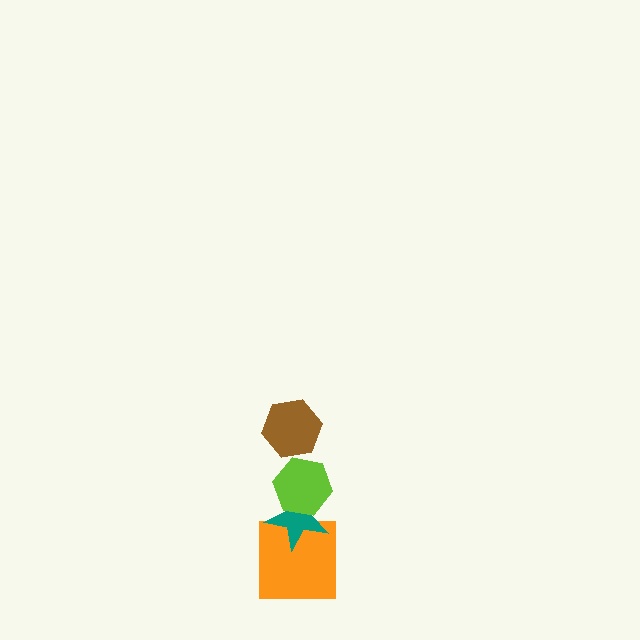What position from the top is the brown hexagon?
The brown hexagon is 1st from the top.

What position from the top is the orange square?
The orange square is 4th from the top.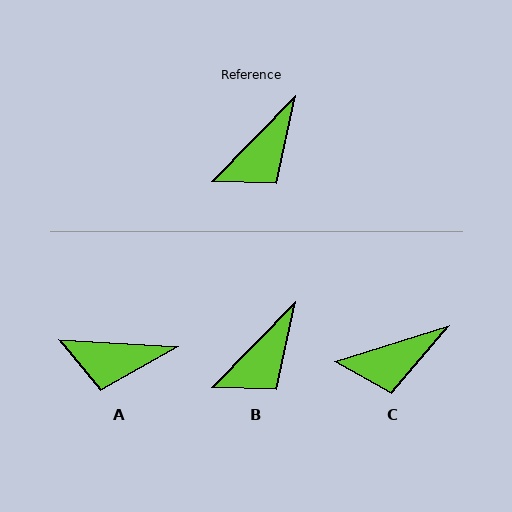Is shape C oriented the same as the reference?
No, it is off by about 29 degrees.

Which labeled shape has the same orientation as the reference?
B.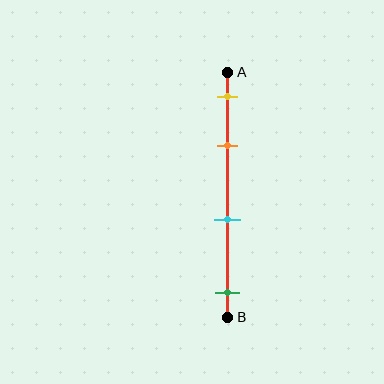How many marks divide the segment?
There are 4 marks dividing the segment.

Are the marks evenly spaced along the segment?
No, the marks are not evenly spaced.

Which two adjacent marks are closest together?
The yellow and orange marks are the closest adjacent pair.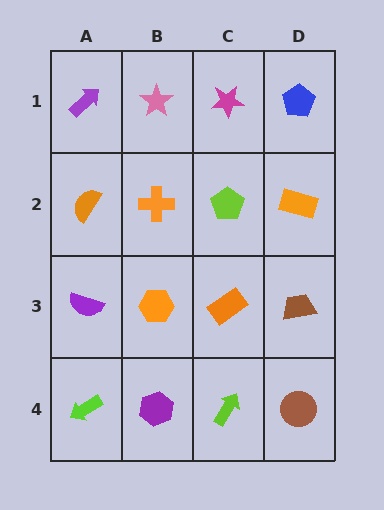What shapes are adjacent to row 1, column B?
An orange cross (row 2, column B), a purple arrow (row 1, column A), a magenta star (row 1, column C).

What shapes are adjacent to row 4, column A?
A purple semicircle (row 3, column A), a purple hexagon (row 4, column B).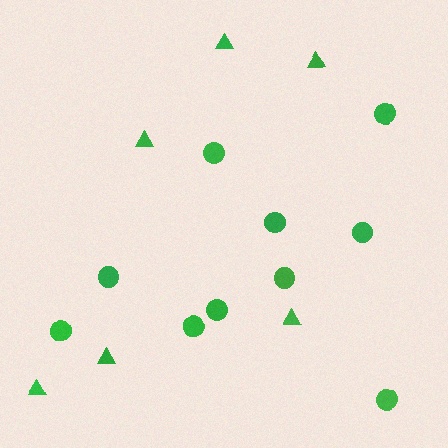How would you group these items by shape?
There are 2 groups: one group of circles (10) and one group of triangles (6).